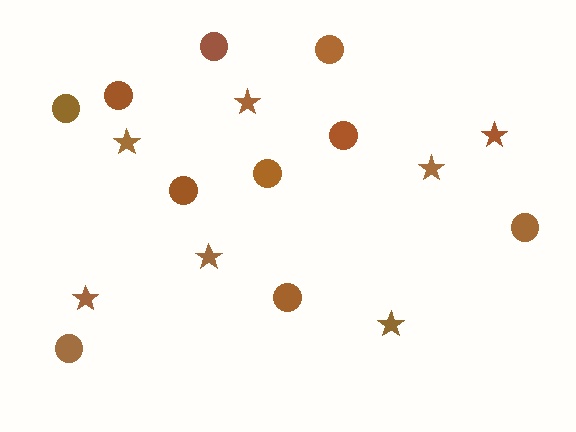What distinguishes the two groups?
There are 2 groups: one group of circles (10) and one group of stars (7).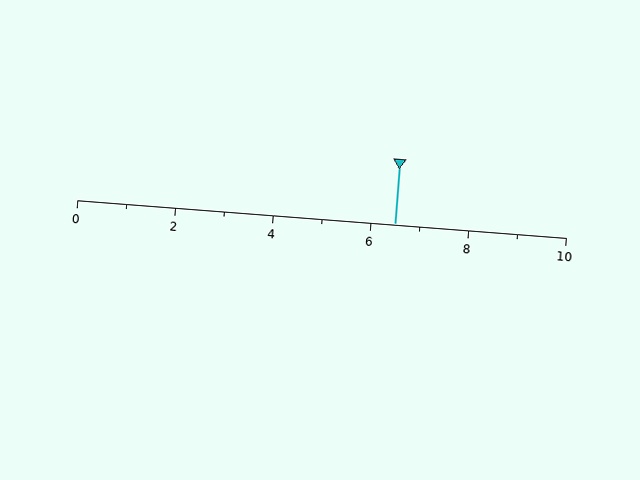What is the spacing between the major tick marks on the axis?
The major ticks are spaced 2 apart.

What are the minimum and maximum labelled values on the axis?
The axis runs from 0 to 10.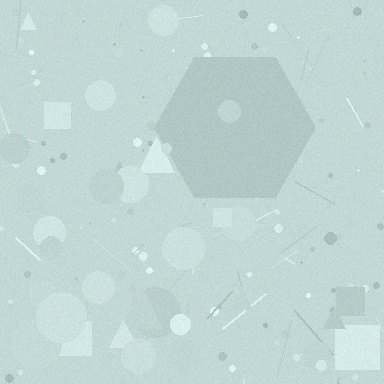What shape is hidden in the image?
A hexagon is hidden in the image.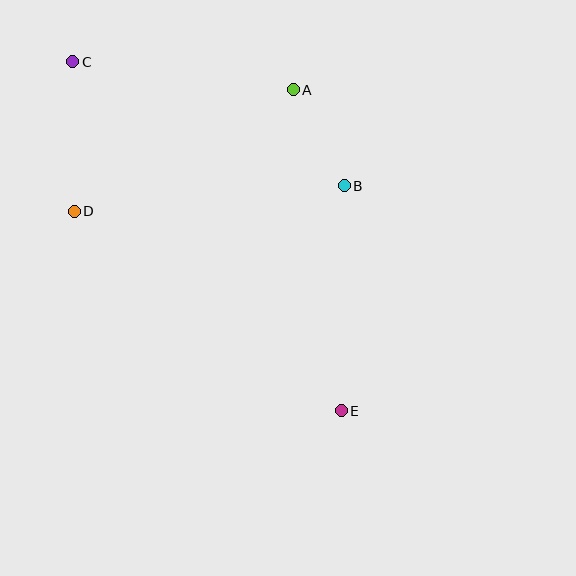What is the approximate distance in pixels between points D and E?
The distance between D and E is approximately 333 pixels.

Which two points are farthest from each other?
Points C and E are farthest from each other.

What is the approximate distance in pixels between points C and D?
The distance between C and D is approximately 149 pixels.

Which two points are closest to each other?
Points A and B are closest to each other.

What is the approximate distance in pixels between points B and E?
The distance between B and E is approximately 225 pixels.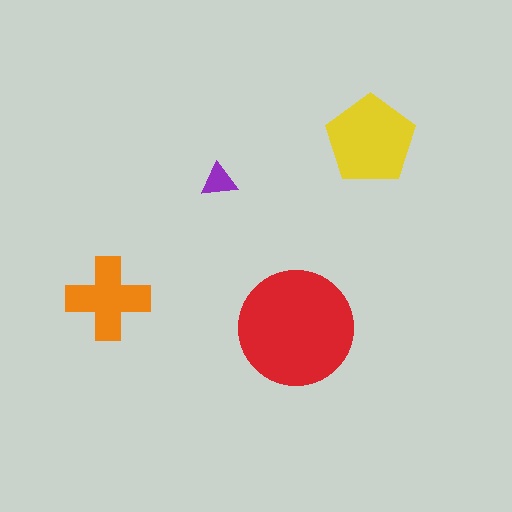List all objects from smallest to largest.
The purple triangle, the orange cross, the yellow pentagon, the red circle.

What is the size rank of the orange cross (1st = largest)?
3rd.